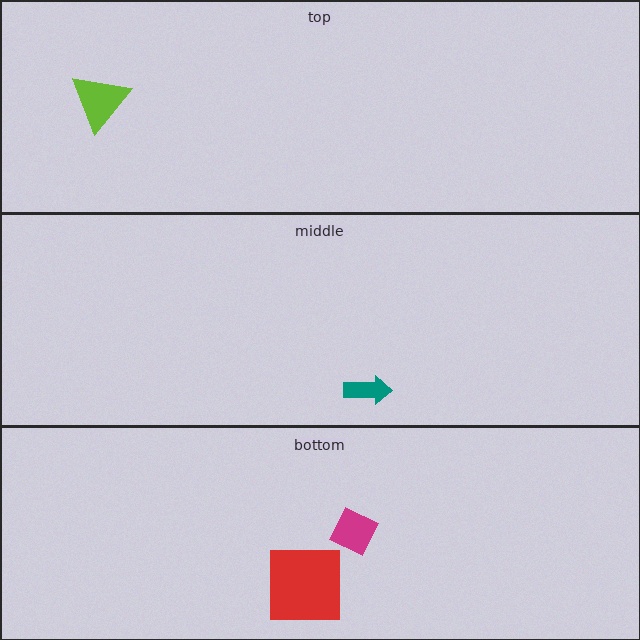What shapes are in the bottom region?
The red square, the magenta diamond.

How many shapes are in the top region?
1.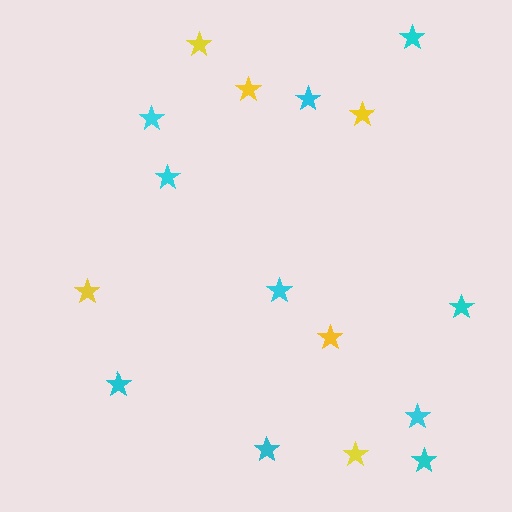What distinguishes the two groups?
There are 2 groups: one group of cyan stars (10) and one group of yellow stars (6).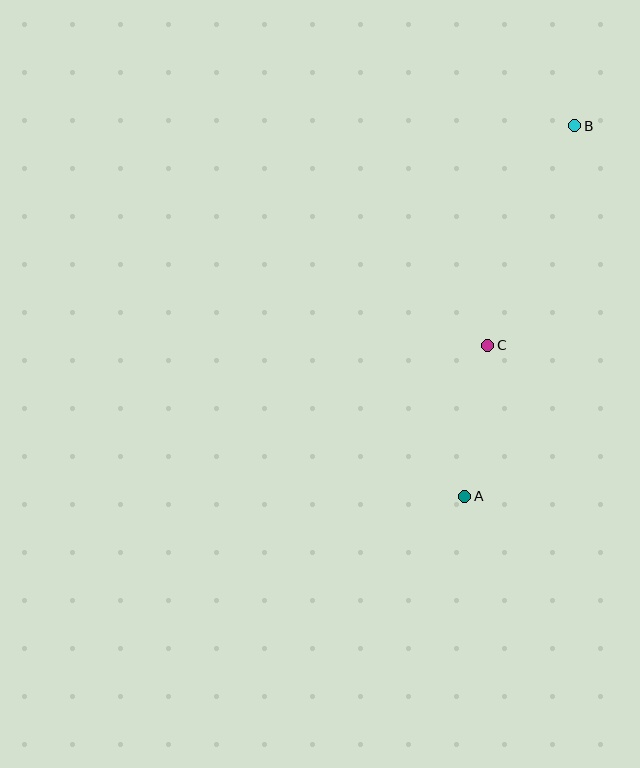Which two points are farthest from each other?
Points A and B are farthest from each other.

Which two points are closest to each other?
Points A and C are closest to each other.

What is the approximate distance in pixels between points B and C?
The distance between B and C is approximately 236 pixels.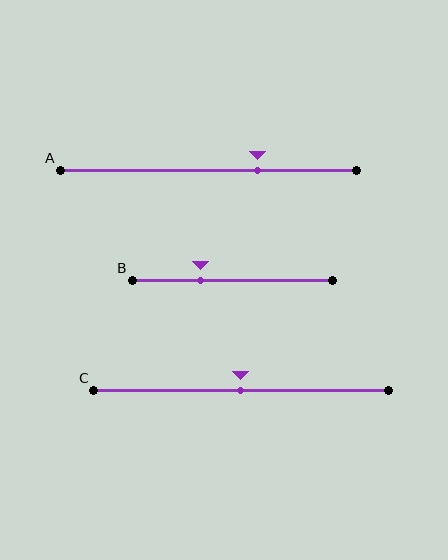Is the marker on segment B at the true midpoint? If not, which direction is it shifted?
No, the marker on segment B is shifted to the left by about 16% of the segment length.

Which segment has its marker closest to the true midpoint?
Segment C has its marker closest to the true midpoint.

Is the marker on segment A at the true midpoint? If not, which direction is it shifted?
No, the marker on segment A is shifted to the right by about 17% of the segment length.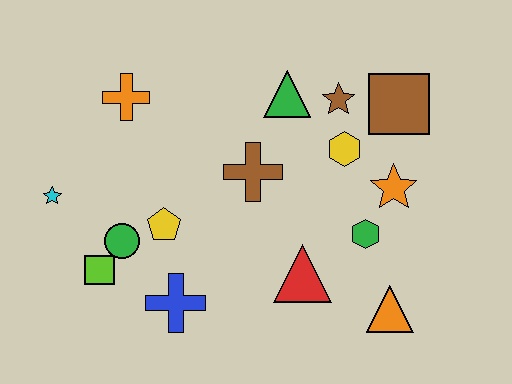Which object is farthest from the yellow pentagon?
The brown square is farthest from the yellow pentagon.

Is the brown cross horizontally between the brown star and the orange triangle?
No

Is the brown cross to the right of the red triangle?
No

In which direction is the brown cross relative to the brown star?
The brown cross is to the left of the brown star.